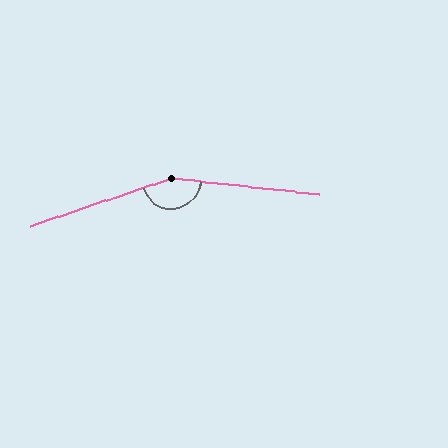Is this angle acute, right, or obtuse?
It is obtuse.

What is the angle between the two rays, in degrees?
Approximately 155 degrees.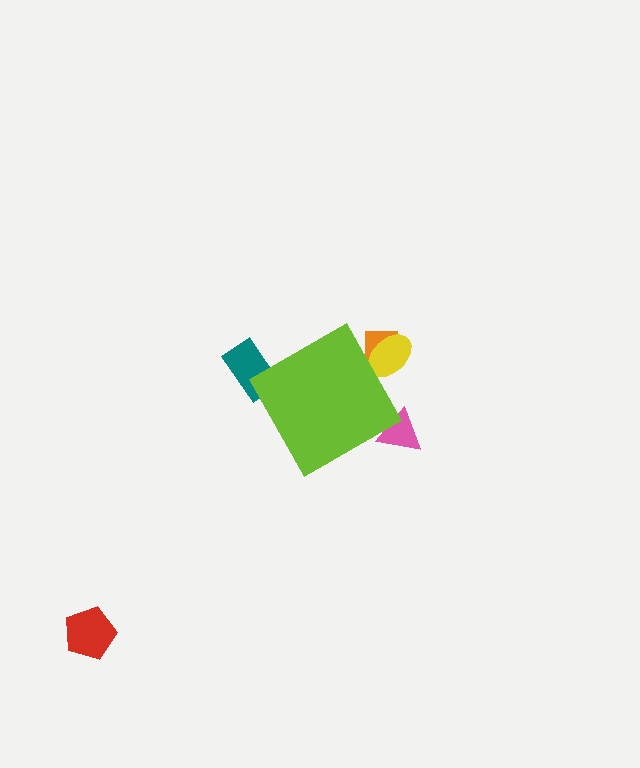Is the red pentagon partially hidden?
No, the red pentagon is fully visible.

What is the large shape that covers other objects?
A lime diamond.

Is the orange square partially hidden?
Yes, the orange square is partially hidden behind the lime diamond.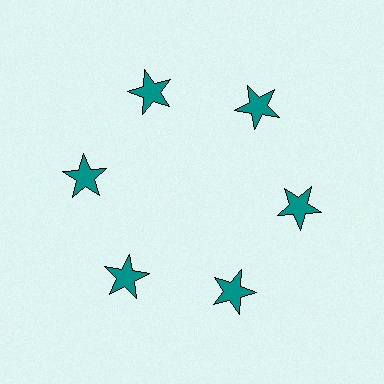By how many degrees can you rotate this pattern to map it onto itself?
The pattern maps onto itself every 60 degrees of rotation.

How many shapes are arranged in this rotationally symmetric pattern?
There are 6 shapes, arranged in 6 groups of 1.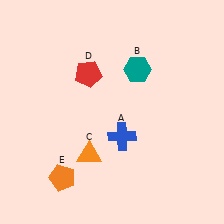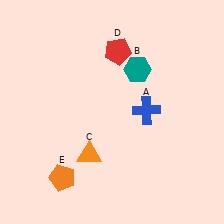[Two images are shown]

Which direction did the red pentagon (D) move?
The red pentagon (D) moved right.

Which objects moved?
The objects that moved are: the blue cross (A), the red pentagon (D).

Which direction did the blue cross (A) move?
The blue cross (A) moved up.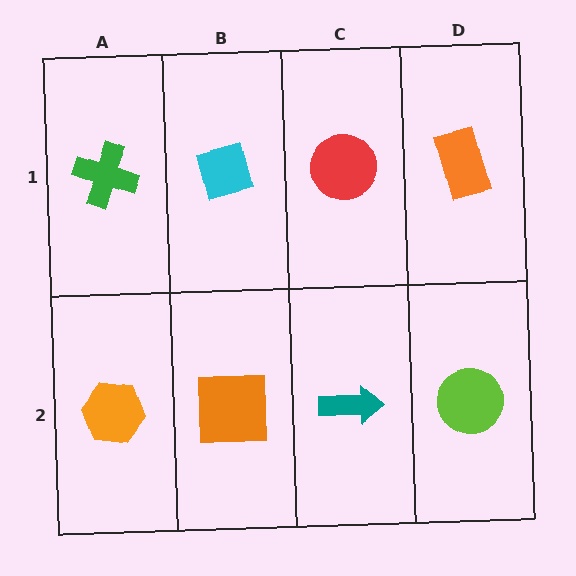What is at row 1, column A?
A green cross.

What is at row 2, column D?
A lime circle.